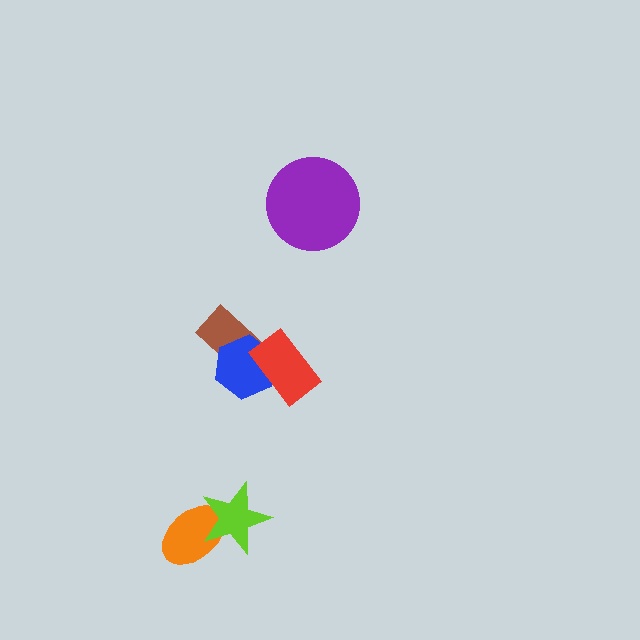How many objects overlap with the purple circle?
0 objects overlap with the purple circle.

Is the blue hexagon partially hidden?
Yes, it is partially covered by another shape.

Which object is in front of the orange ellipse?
The lime star is in front of the orange ellipse.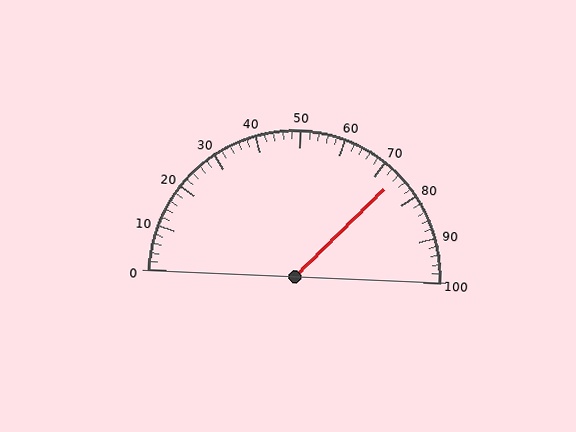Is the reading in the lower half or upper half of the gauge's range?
The reading is in the upper half of the range (0 to 100).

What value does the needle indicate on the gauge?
The needle indicates approximately 74.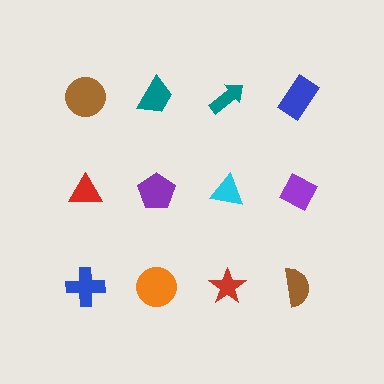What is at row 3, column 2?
An orange circle.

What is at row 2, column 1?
A red triangle.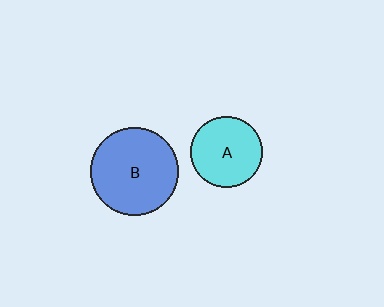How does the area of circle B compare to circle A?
Approximately 1.5 times.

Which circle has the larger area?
Circle B (blue).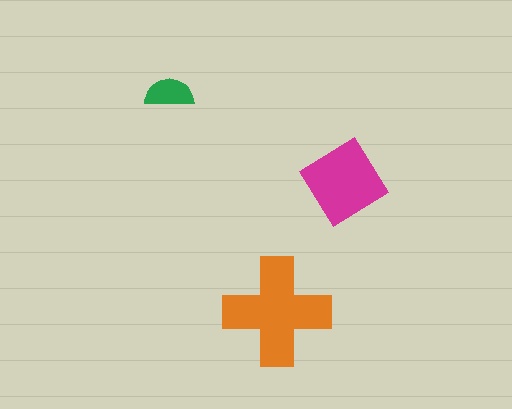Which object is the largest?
The orange cross.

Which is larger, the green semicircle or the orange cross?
The orange cross.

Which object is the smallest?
The green semicircle.